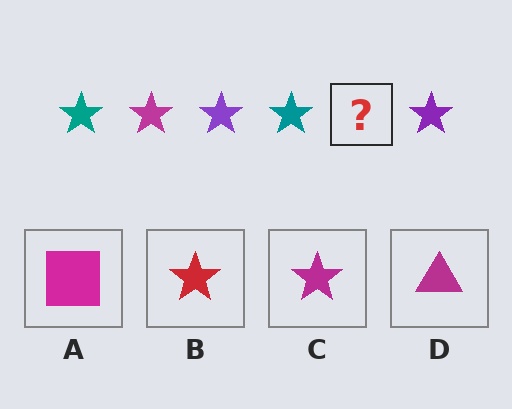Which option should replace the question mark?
Option C.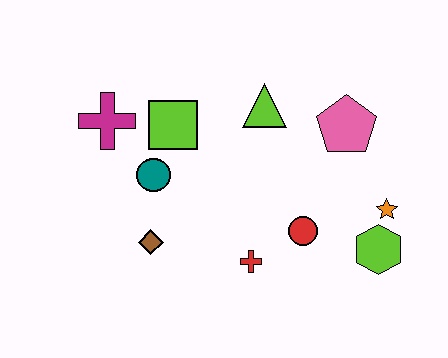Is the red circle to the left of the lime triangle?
No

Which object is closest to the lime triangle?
The pink pentagon is closest to the lime triangle.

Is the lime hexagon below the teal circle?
Yes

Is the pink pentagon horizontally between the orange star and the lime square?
Yes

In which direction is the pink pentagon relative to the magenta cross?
The pink pentagon is to the right of the magenta cross.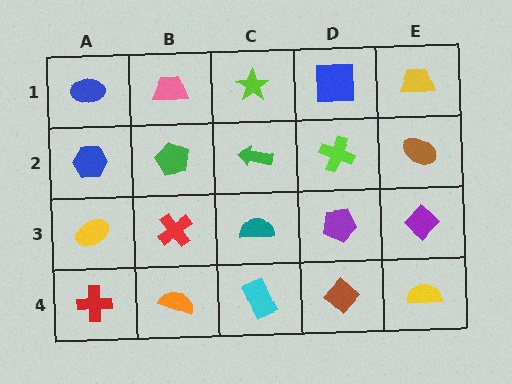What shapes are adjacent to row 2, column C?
A lime star (row 1, column C), a teal semicircle (row 3, column C), a green pentagon (row 2, column B), a lime cross (row 2, column D).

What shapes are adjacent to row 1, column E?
A brown ellipse (row 2, column E), a blue square (row 1, column D).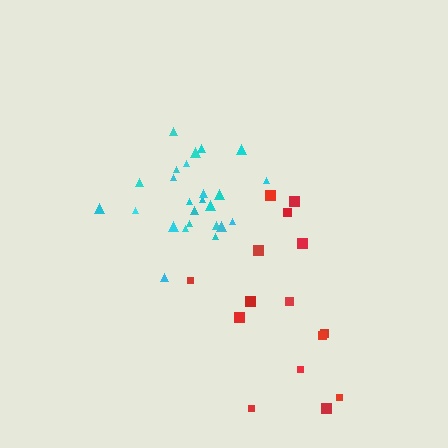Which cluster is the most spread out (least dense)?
Red.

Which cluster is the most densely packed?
Cyan.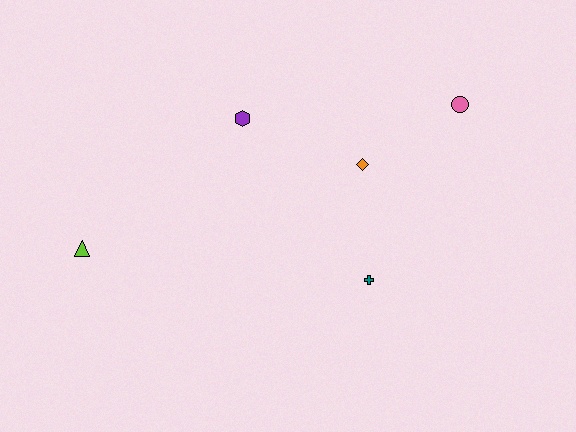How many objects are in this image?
There are 5 objects.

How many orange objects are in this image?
There is 1 orange object.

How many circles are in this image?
There is 1 circle.